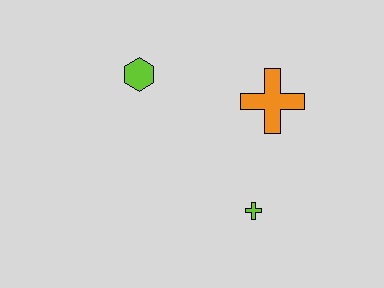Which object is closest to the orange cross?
The lime cross is closest to the orange cross.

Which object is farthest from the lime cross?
The lime hexagon is farthest from the lime cross.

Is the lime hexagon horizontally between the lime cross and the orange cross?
No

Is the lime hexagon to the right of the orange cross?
No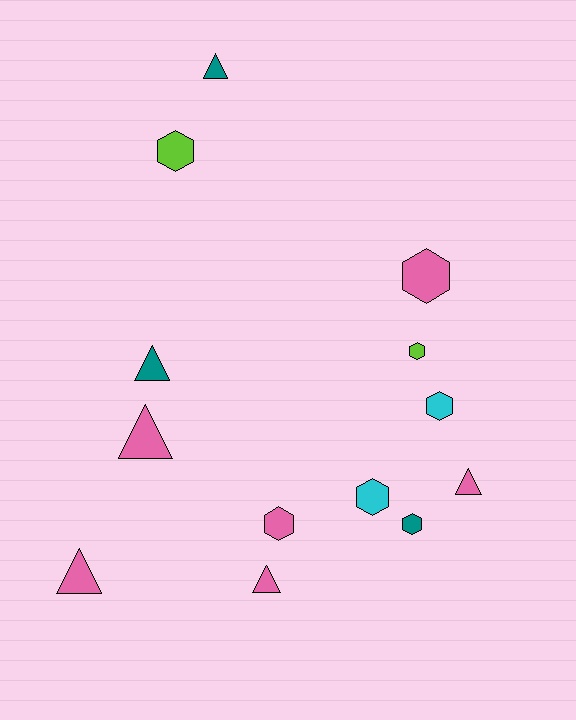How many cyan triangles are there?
There are no cyan triangles.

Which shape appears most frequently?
Hexagon, with 7 objects.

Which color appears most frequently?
Pink, with 6 objects.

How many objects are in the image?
There are 13 objects.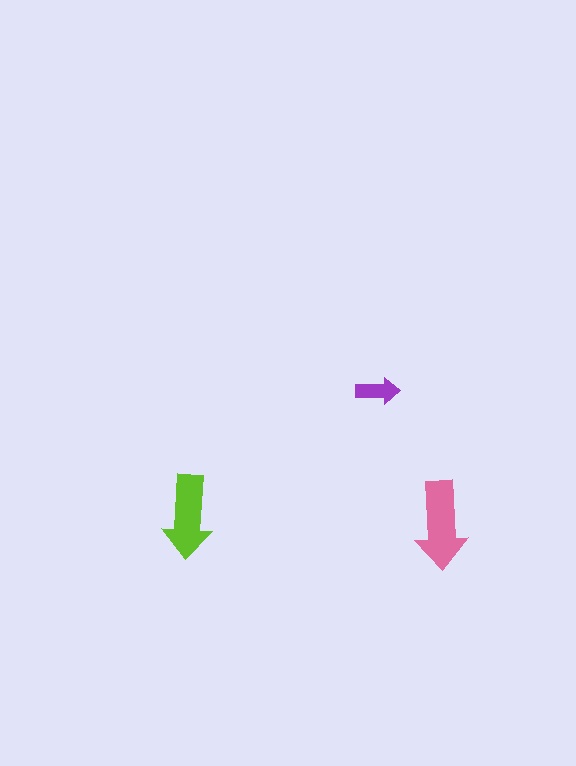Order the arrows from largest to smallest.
the pink one, the lime one, the purple one.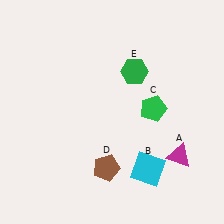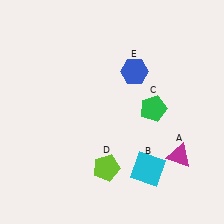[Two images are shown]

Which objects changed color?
D changed from brown to lime. E changed from green to blue.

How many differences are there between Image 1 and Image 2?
There are 2 differences between the two images.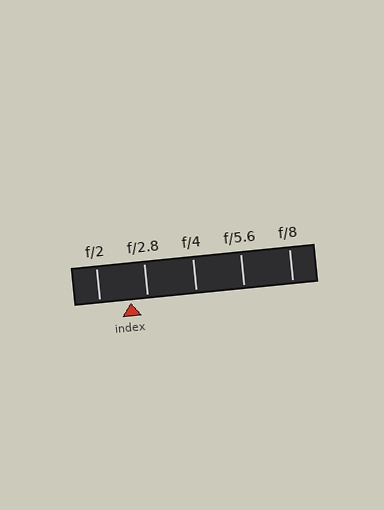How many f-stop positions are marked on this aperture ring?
There are 5 f-stop positions marked.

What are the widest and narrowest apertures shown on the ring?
The widest aperture shown is f/2 and the narrowest is f/8.